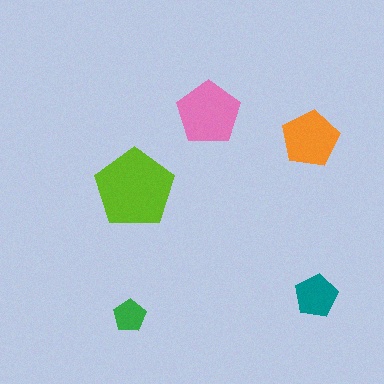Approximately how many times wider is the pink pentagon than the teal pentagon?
About 1.5 times wider.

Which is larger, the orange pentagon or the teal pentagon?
The orange one.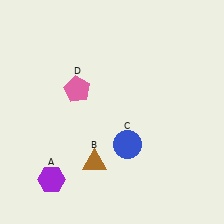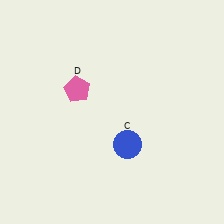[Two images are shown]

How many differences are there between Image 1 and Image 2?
There are 2 differences between the two images.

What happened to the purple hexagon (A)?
The purple hexagon (A) was removed in Image 2. It was in the bottom-left area of Image 1.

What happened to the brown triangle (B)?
The brown triangle (B) was removed in Image 2. It was in the bottom-left area of Image 1.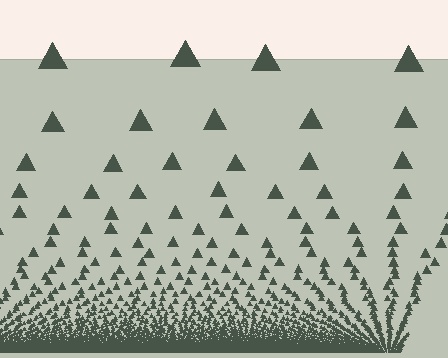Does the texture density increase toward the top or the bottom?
Density increases toward the bottom.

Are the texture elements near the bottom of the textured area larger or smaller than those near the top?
Smaller. The gradient is inverted — elements near the bottom are smaller and denser.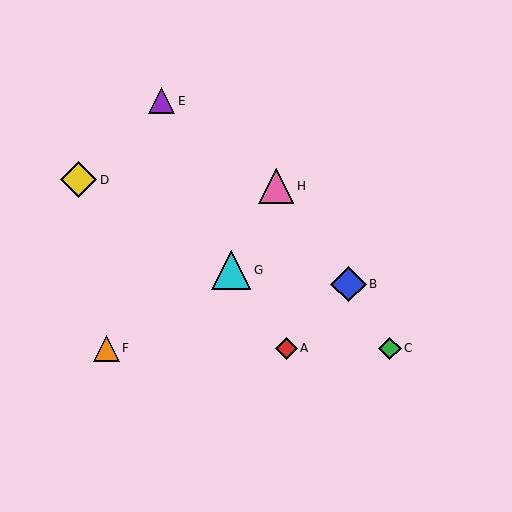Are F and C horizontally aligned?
Yes, both are at y≈348.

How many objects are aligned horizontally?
3 objects (A, C, F) are aligned horizontally.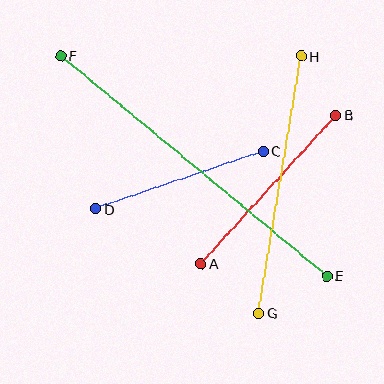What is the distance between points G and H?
The distance is approximately 260 pixels.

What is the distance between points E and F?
The distance is approximately 345 pixels.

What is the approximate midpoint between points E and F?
The midpoint is at approximately (194, 166) pixels.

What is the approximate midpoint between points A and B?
The midpoint is at approximately (268, 189) pixels.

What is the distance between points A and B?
The distance is approximately 201 pixels.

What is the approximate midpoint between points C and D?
The midpoint is at approximately (179, 180) pixels.